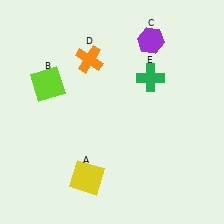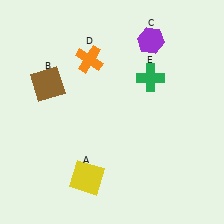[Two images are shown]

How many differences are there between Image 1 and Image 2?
There is 1 difference between the two images.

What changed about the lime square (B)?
In Image 1, B is lime. In Image 2, it changed to brown.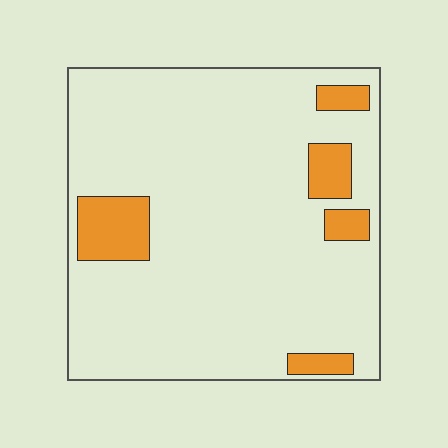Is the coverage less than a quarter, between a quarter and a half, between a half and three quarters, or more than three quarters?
Less than a quarter.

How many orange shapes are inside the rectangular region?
5.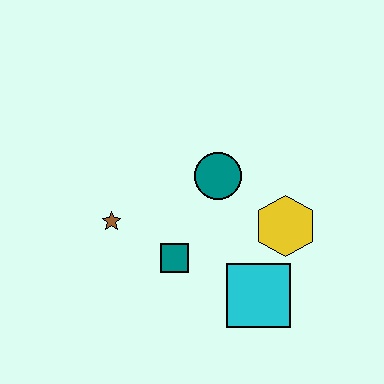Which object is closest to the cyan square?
The yellow hexagon is closest to the cyan square.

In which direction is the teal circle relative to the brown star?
The teal circle is to the right of the brown star.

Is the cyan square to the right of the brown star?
Yes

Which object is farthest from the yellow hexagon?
The brown star is farthest from the yellow hexagon.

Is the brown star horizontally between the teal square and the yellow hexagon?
No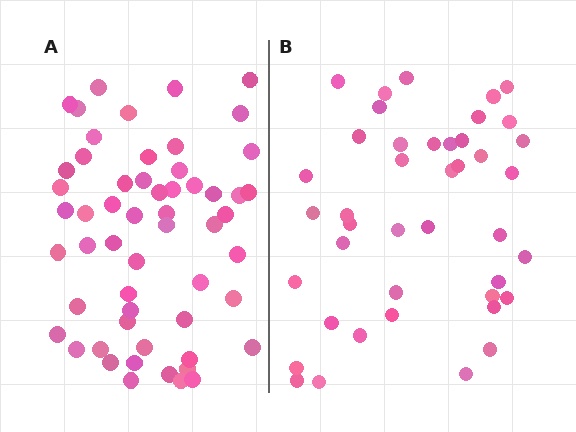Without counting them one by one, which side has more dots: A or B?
Region A (the left region) has more dots.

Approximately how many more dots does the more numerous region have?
Region A has approximately 15 more dots than region B.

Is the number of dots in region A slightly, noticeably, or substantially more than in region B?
Region A has noticeably more, but not dramatically so. The ratio is roughly 1.3 to 1.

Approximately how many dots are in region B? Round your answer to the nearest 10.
About 40 dots. (The exact count is 42, which rounds to 40.)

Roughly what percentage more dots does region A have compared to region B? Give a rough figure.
About 35% more.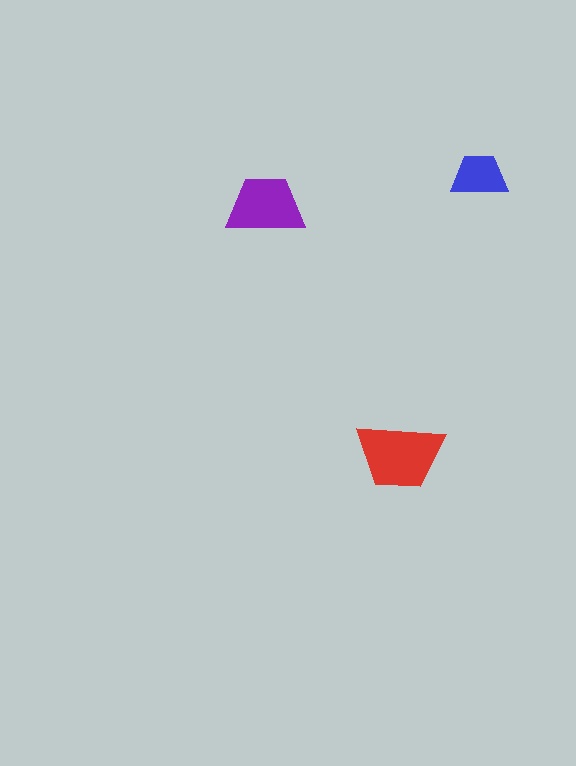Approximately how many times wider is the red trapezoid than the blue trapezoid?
About 1.5 times wider.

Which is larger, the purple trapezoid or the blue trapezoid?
The purple one.